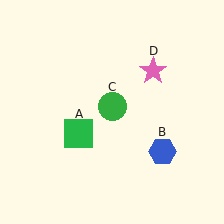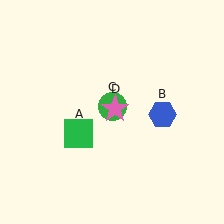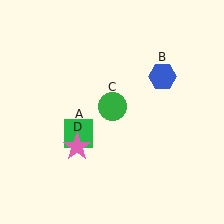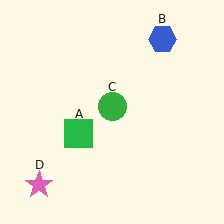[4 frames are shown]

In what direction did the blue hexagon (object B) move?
The blue hexagon (object B) moved up.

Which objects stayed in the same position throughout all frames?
Green square (object A) and green circle (object C) remained stationary.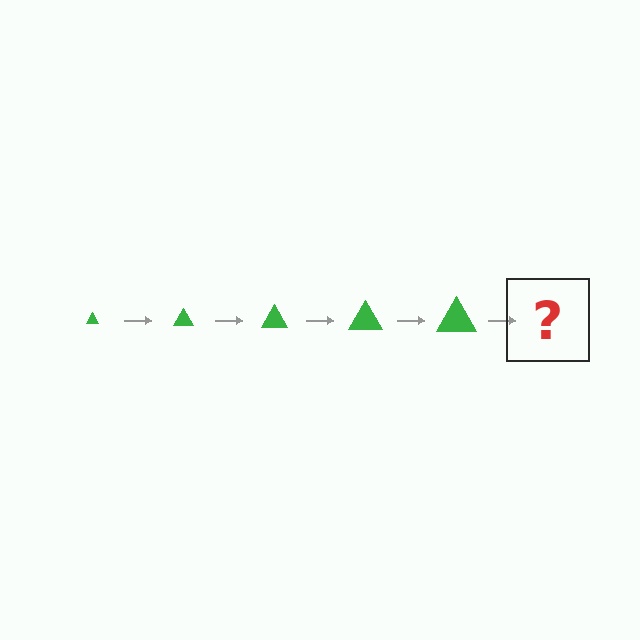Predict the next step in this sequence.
The next step is a green triangle, larger than the previous one.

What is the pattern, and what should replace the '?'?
The pattern is that the triangle gets progressively larger each step. The '?' should be a green triangle, larger than the previous one.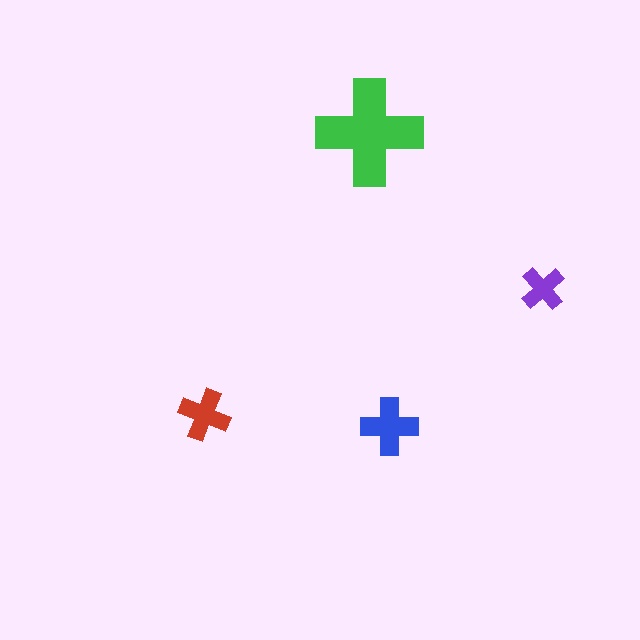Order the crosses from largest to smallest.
the green one, the blue one, the red one, the purple one.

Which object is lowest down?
The blue cross is bottommost.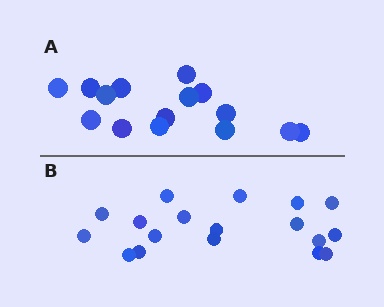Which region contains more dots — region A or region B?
Region B (the bottom region) has more dots.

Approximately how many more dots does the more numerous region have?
Region B has just a few more — roughly 2 or 3 more dots than region A.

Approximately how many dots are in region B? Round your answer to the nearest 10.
About 20 dots. (The exact count is 18, which rounds to 20.)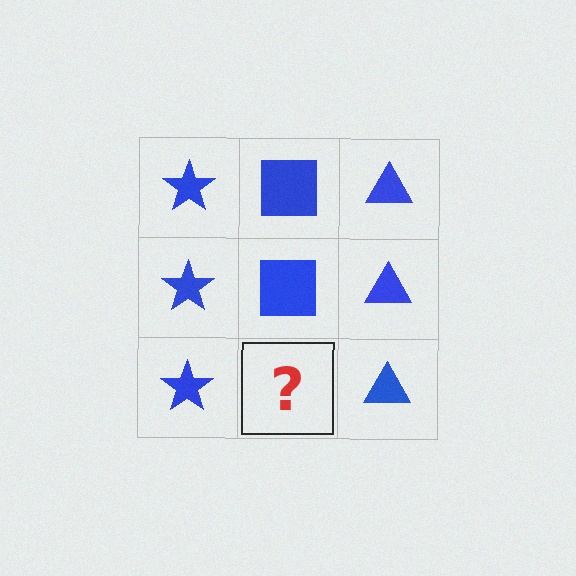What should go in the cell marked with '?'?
The missing cell should contain a blue square.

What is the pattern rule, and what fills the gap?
The rule is that each column has a consistent shape. The gap should be filled with a blue square.